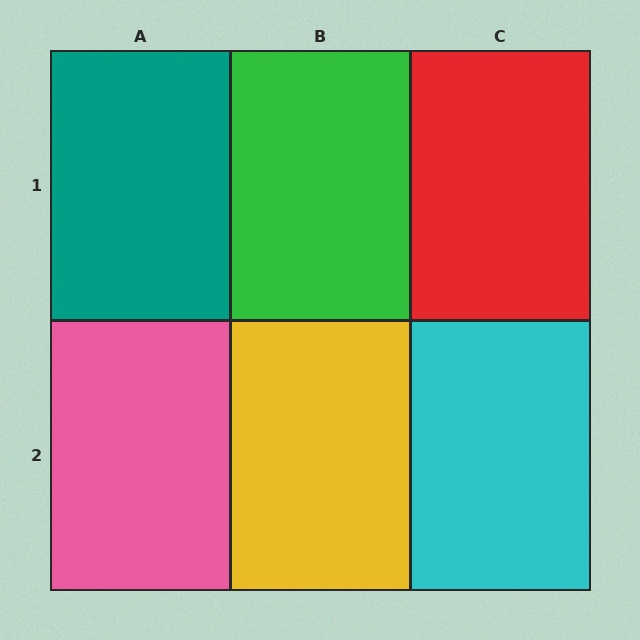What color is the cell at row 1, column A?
Teal.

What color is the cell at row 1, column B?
Green.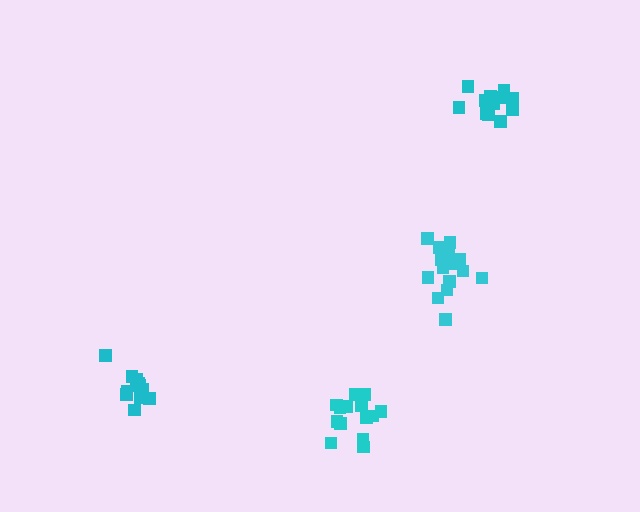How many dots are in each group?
Group 1: 16 dots, Group 2: 14 dots, Group 3: 15 dots, Group 4: 14 dots (59 total).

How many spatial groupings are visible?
There are 4 spatial groupings.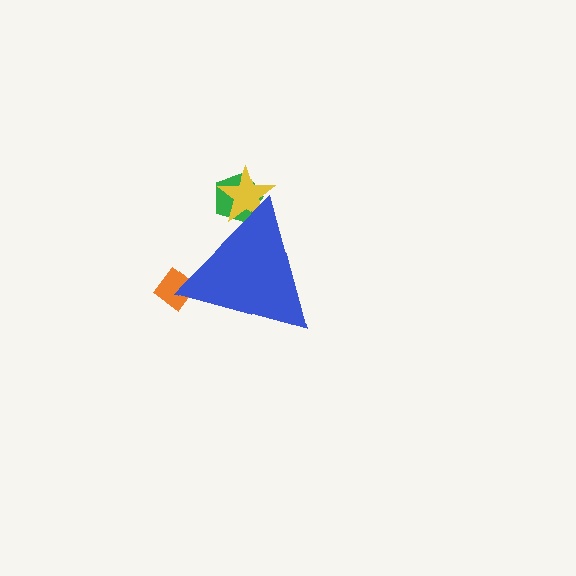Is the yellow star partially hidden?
Yes, the yellow star is partially hidden behind the blue triangle.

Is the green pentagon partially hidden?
Yes, the green pentagon is partially hidden behind the blue triangle.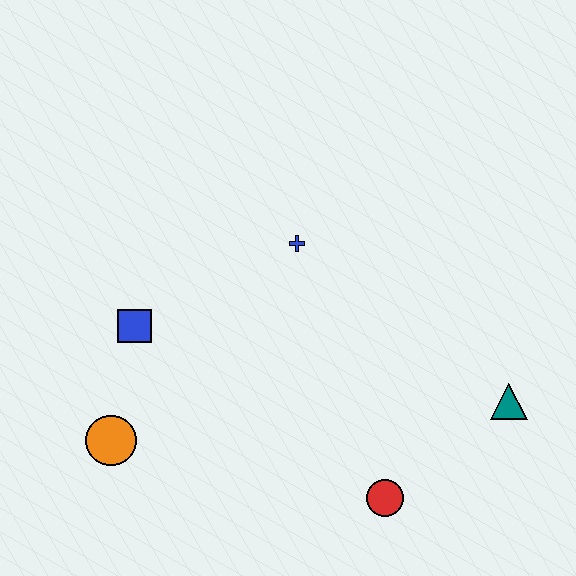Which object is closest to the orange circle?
The blue square is closest to the orange circle.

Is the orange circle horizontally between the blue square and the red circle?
No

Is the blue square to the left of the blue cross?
Yes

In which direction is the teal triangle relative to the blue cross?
The teal triangle is to the right of the blue cross.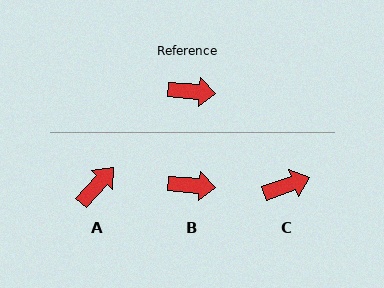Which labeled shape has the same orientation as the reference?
B.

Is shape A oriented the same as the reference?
No, it is off by about 52 degrees.